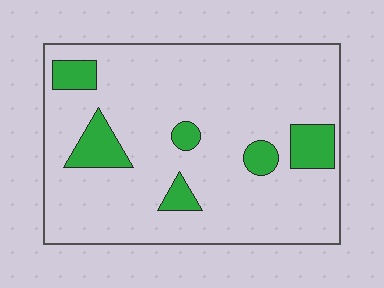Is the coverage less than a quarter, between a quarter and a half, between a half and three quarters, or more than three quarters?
Less than a quarter.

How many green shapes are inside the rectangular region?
6.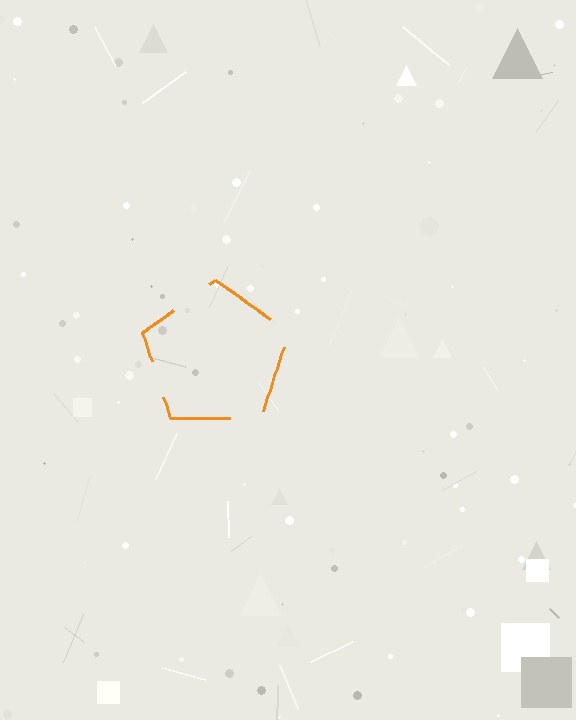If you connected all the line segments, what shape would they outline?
They would outline a pentagon.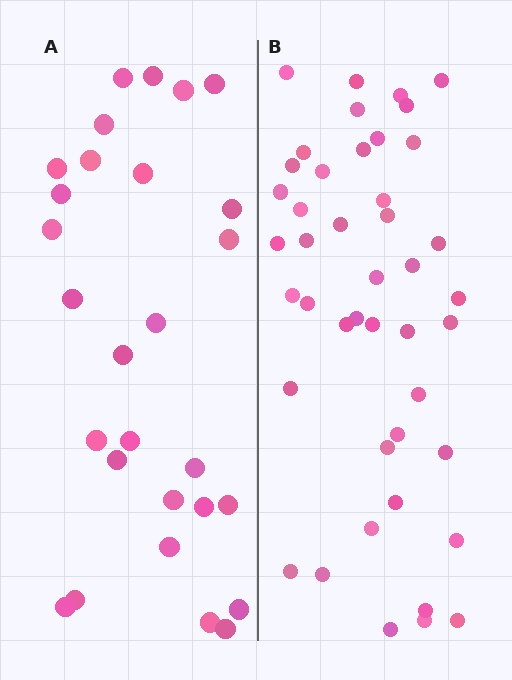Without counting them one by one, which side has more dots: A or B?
Region B (the right region) has more dots.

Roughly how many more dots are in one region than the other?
Region B has approximately 15 more dots than region A.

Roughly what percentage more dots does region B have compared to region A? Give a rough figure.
About 55% more.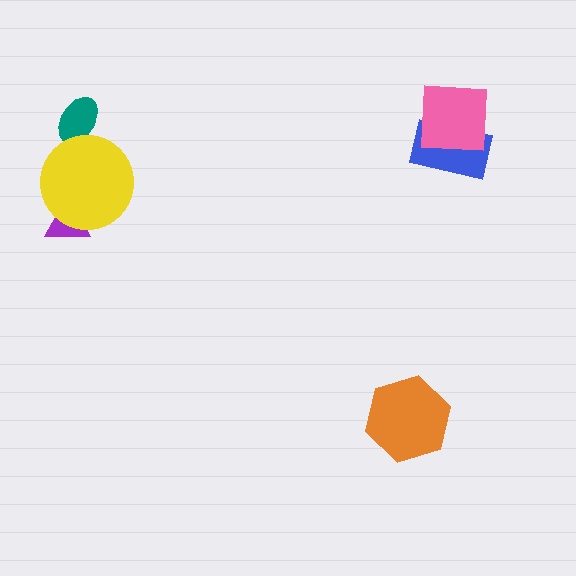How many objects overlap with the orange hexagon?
0 objects overlap with the orange hexagon.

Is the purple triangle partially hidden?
Yes, it is partially covered by another shape.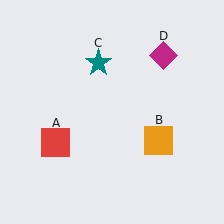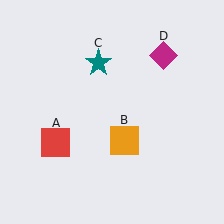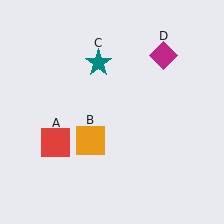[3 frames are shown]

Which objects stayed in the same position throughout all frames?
Red square (object A) and teal star (object C) and magenta diamond (object D) remained stationary.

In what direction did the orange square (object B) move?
The orange square (object B) moved left.